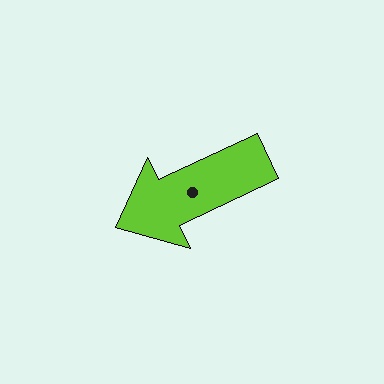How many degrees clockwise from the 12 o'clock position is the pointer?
Approximately 245 degrees.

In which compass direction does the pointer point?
Southwest.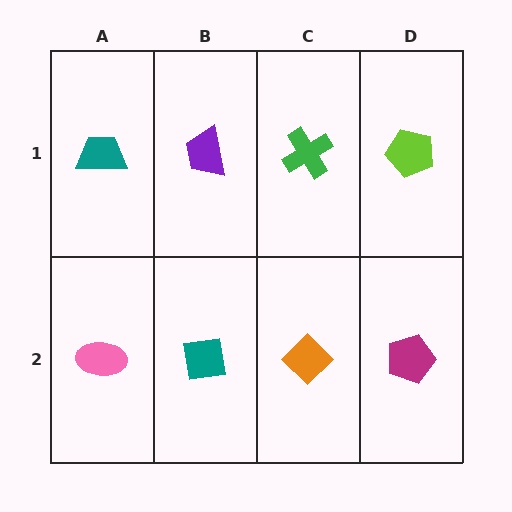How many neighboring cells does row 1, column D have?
2.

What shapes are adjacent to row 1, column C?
An orange diamond (row 2, column C), a purple trapezoid (row 1, column B), a lime pentagon (row 1, column D).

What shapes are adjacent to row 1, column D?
A magenta pentagon (row 2, column D), a green cross (row 1, column C).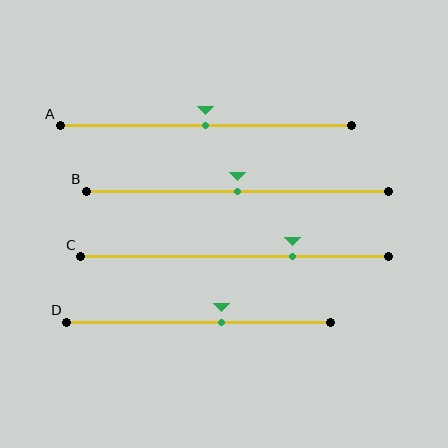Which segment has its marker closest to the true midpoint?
Segment A has its marker closest to the true midpoint.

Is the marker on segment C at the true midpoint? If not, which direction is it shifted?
No, the marker on segment C is shifted to the right by about 19% of the segment length.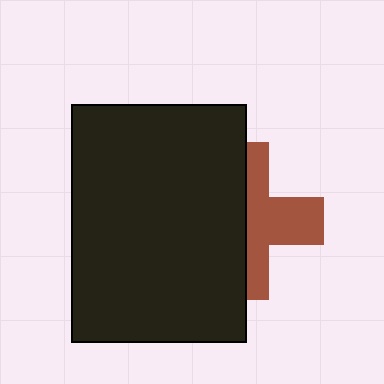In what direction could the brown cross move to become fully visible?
The brown cross could move right. That would shift it out from behind the black rectangle entirely.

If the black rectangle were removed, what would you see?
You would see the complete brown cross.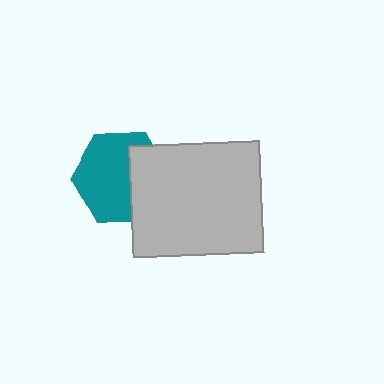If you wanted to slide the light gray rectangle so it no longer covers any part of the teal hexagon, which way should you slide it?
Slide it right — that is the most direct way to separate the two shapes.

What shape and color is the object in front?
The object in front is a light gray rectangle.